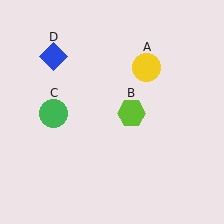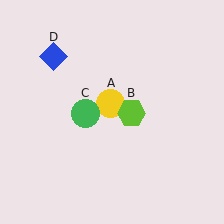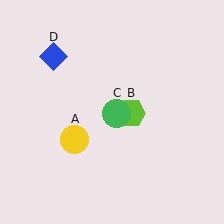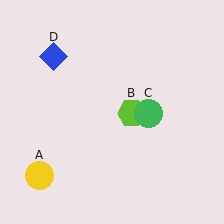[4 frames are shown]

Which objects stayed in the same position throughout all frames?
Lime hexagon (object B) and blue diamond (object D) remained stationary.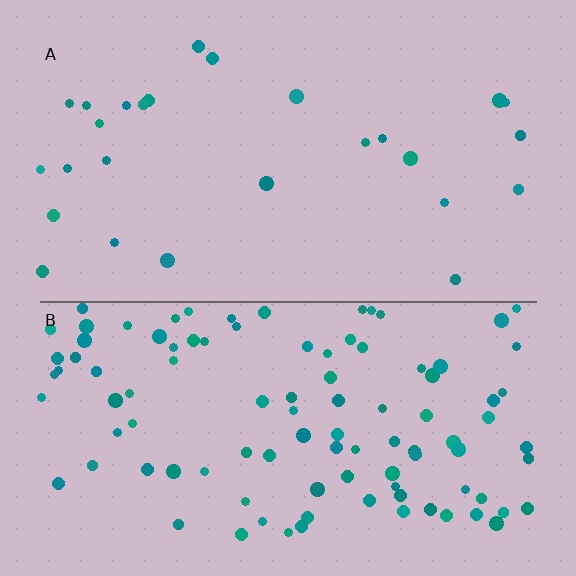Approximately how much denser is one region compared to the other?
Approximately 3.8× — region B over region A.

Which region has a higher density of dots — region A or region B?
B (the bottom).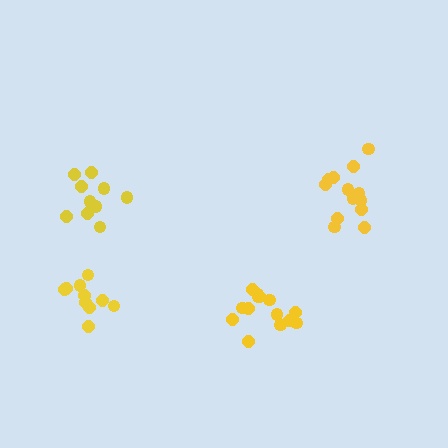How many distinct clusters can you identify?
There are 4 distinct clusters.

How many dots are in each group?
Group 1: 14 dots, Group 2: 10 dots, Group 3: 10 dots, Group 4: 13 dots (47 total).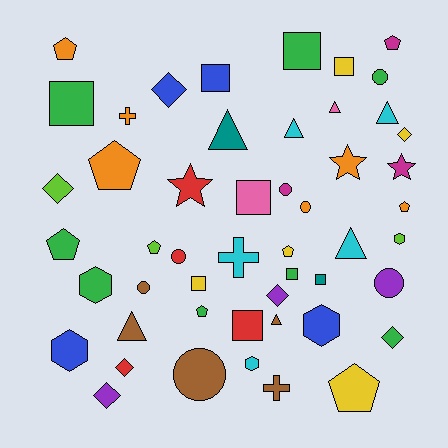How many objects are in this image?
There are 50 objects.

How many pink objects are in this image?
There are 2 pink objects.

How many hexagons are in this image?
There are 5 hexagons.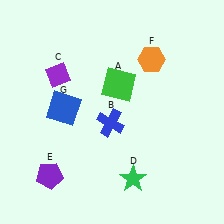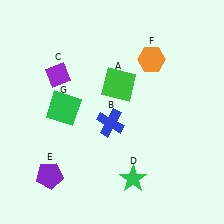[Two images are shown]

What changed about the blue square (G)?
In Image 1, G is blue. In Image 2, it changed to green.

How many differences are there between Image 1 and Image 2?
There is 1 difference between the two images.